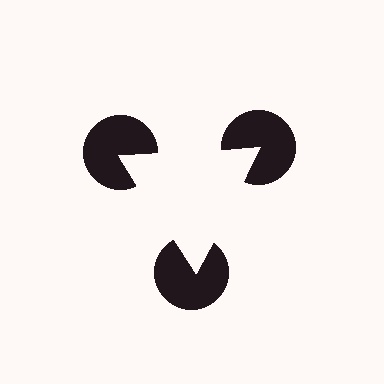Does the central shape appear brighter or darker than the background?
It typically appears slightly brighter than the background, even though no actual brightness change is drawn.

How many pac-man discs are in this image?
There are 3 — one at each vertex of the illusory triangle.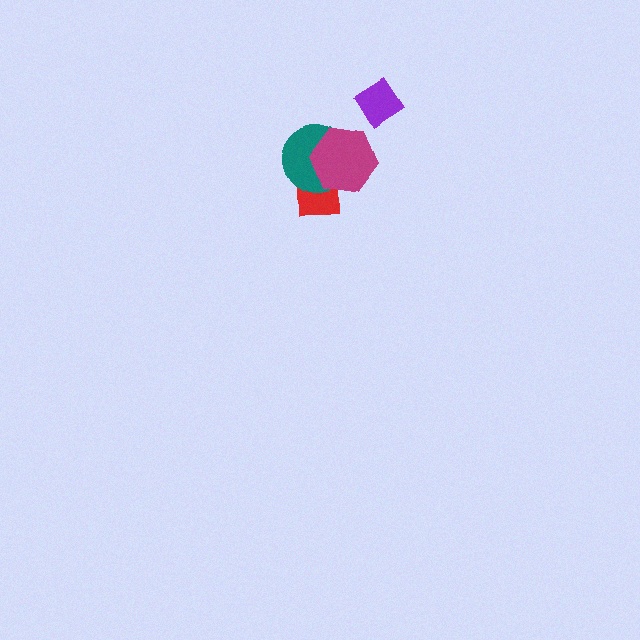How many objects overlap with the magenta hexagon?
2 objects overlap with the magenta hexagon.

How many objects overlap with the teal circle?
2 objects overlap with the teal circle.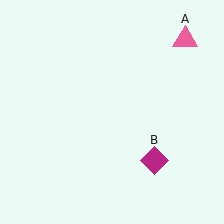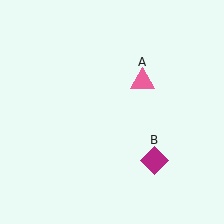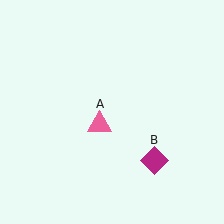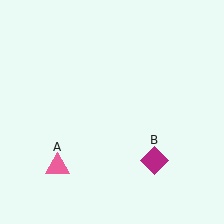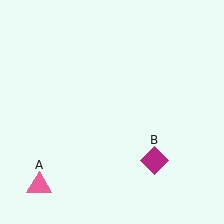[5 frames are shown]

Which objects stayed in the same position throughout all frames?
Magenta diamond (object B) remained stationary.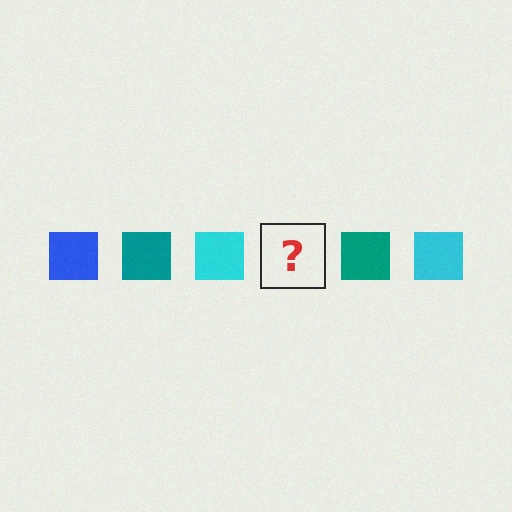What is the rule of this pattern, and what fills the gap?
The rule is that the pattern cycles through blue, teal, cyan squares. The gap should be filled with a blue square.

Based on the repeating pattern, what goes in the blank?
The blank should be a blue square.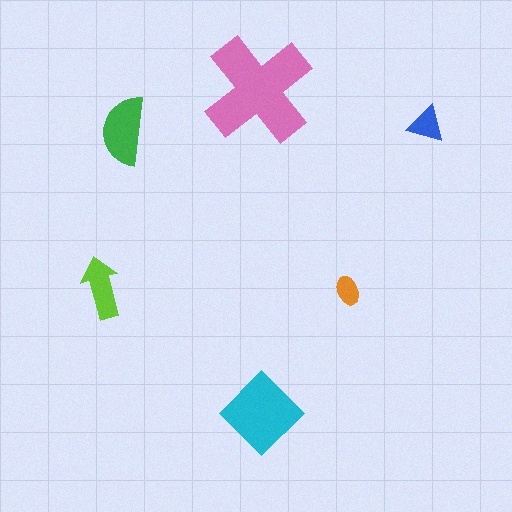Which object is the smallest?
The orange ellipse.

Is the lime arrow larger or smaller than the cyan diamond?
Smaller.